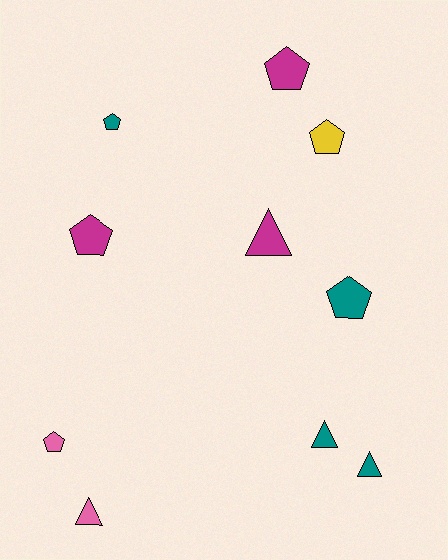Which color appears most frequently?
Teal, with 4 objects.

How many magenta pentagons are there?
There are 2 magenta pentagons.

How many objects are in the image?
There are 10 objects.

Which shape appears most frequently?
Pentagon, with 6 objects.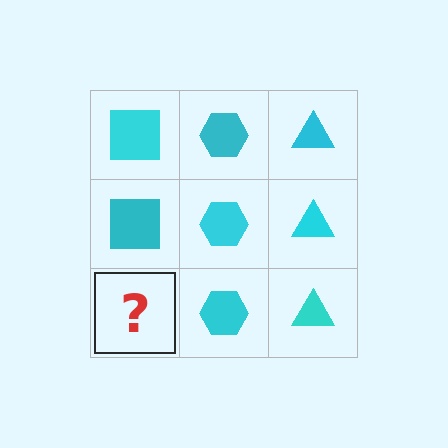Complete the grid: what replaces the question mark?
The question mark should be replaced with a cyan square.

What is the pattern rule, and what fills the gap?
The rule is that each column has a consistent shape. The gap should be filled with a cyan square.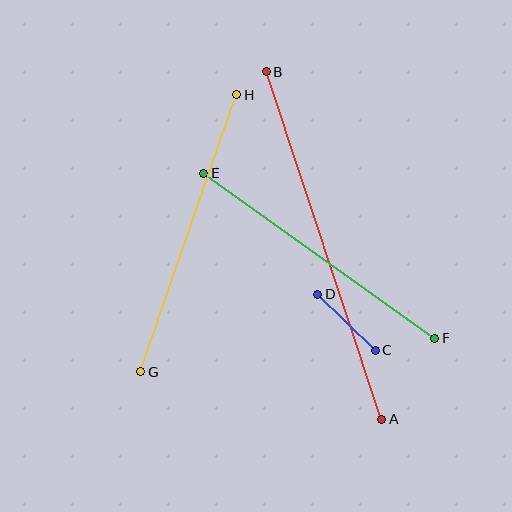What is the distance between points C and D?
The distance is approximately 80 pixels.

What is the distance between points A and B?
The distance is approximately 366 pixels.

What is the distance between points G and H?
The distance is approximately 293 pixels.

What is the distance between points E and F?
The distance is approximately 284 pixels.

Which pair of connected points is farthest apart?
Points A and B are farthest apart.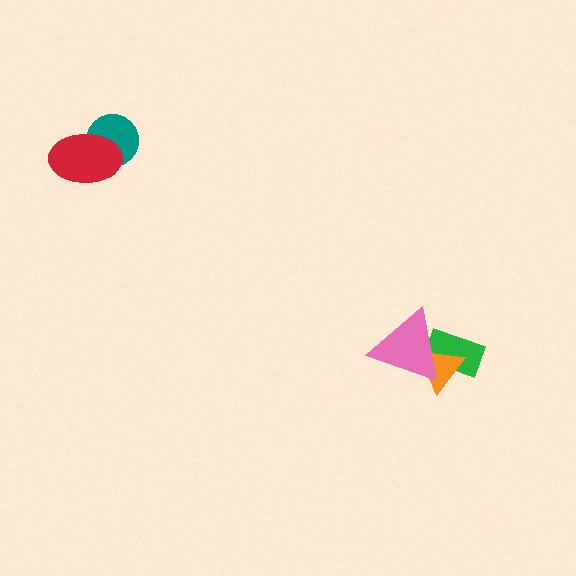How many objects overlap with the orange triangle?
2 objects overlap with the orange triangle.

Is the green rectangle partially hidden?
Yes, it is partially covered by another shape.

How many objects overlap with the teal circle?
1 object overlaps with the teal circle.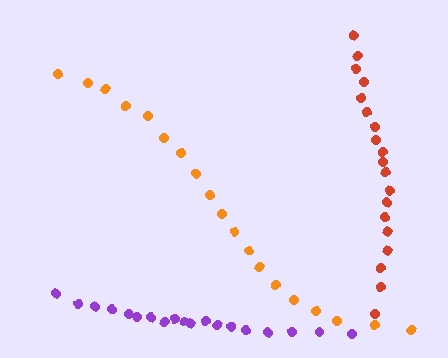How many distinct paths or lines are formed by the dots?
There are 3 distinct paths.